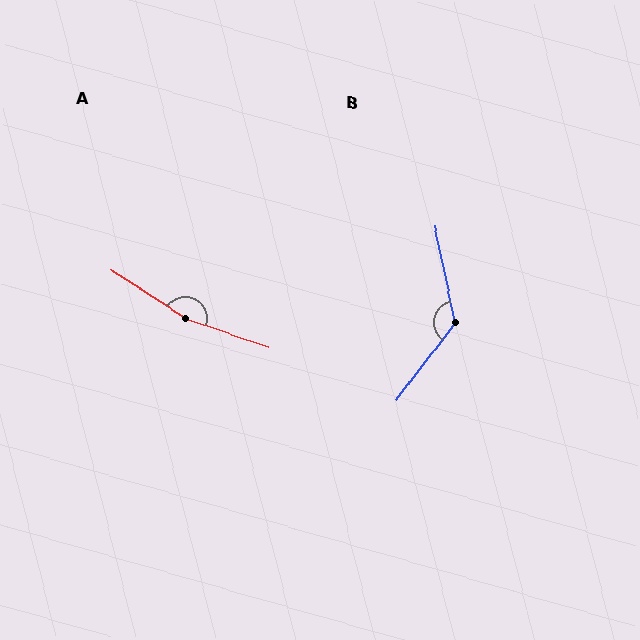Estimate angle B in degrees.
Approximately 131 degrees.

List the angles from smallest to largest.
B (131°), A (166°).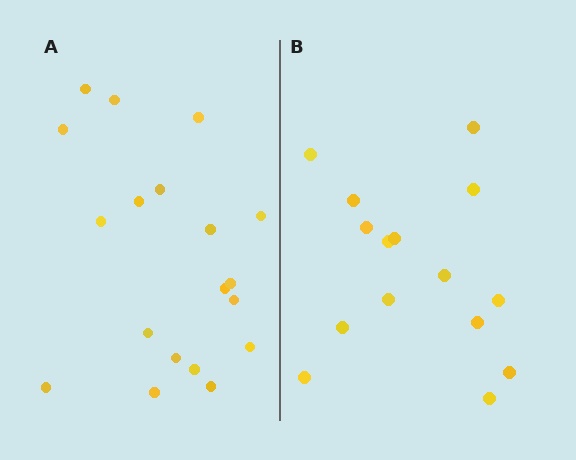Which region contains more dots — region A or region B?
Region A (the left region) has more dots.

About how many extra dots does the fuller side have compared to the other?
Region A has about 4 more dots than region B.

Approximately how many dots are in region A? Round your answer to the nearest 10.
About 20 dots. (The exact count is 19, which rounds to 20.)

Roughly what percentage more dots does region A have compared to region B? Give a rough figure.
About 25% more.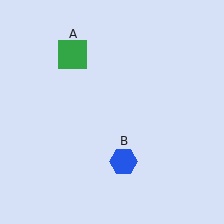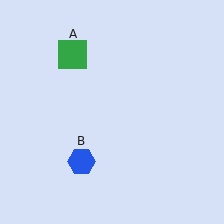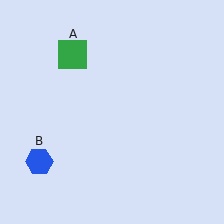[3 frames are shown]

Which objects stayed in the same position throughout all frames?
Green square (object A) remained stationary.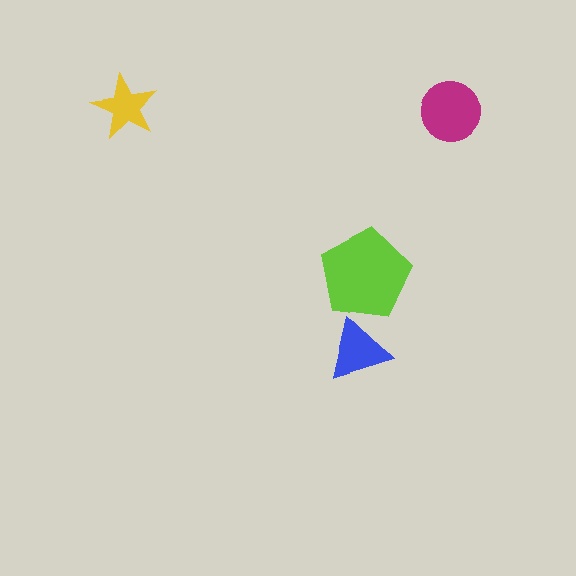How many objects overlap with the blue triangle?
1 object overlaps with the blue triangle.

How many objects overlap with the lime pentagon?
1 object overlaps with the lime pentagon.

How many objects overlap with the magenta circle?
0 objects overlap with the magenta circle.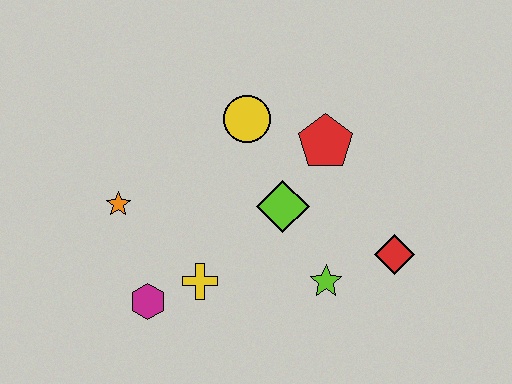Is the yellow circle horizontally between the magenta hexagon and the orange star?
No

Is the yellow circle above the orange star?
Yes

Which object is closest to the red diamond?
The lime star is closest to the red diamond.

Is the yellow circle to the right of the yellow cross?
Yes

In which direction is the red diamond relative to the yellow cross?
The red diamond is to the right of the yellow cross.